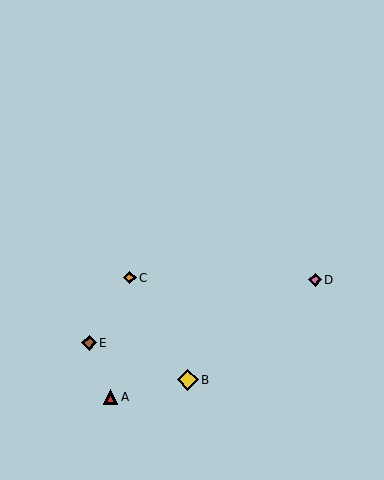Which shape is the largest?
The yellow diamond (labeled B) is the largest.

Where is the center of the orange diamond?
The center of the orange diamond is at (130, 278).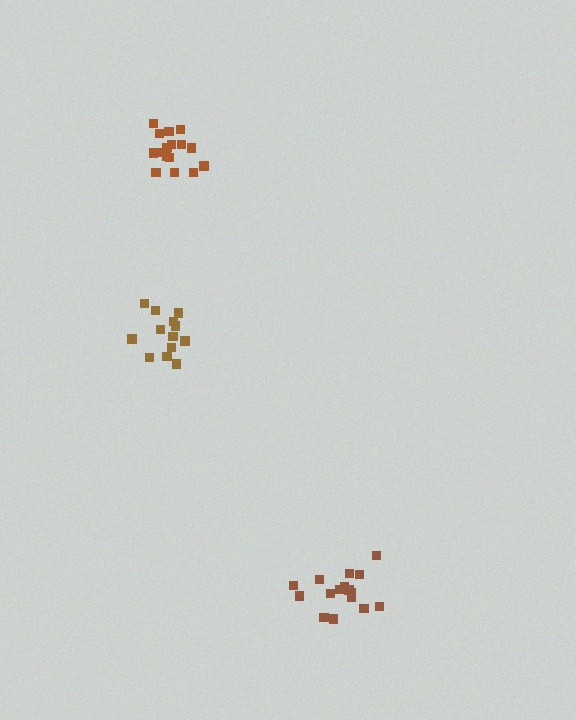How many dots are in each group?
Group 1: 13 dots, Group 2: 16 dots, Group 3: 16 dots (45 total).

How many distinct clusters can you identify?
There are 3 distinct clusters.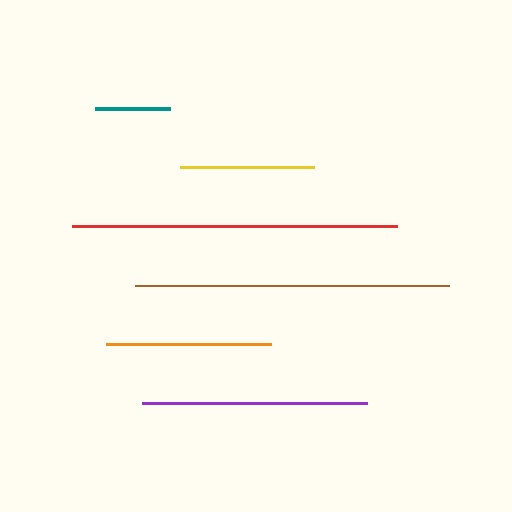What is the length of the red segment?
The red segment is approximately 325 pixels long.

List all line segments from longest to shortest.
From longest to shortest: red, brown, purple, orange, yellow, teal.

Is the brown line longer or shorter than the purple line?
The brown line is longer than the purple line.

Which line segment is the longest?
The red line is the longest at approximately 325 pixels.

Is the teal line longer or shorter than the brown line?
The brown line is longer than the teal line.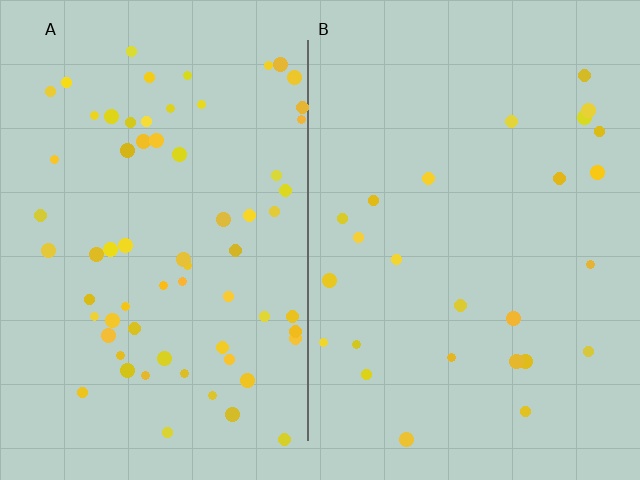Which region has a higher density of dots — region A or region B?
A (the left).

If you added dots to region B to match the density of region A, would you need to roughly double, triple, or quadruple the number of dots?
Approximately triple.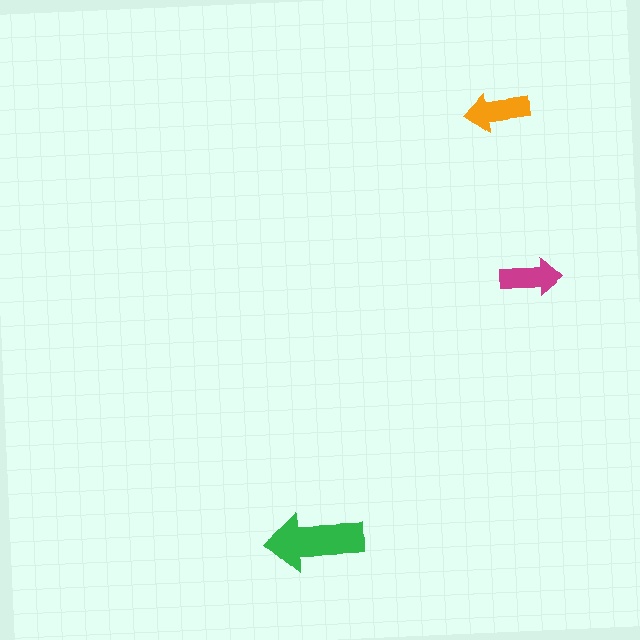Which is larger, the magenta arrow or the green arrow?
The green one.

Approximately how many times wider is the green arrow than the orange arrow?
About 1.5 times wider.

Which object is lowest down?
The green arrow is bottommost.